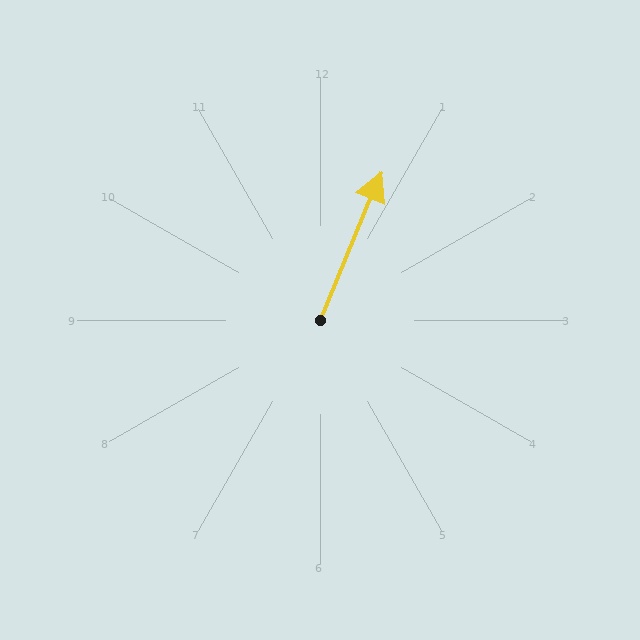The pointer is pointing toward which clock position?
Roughly 1 o'clock.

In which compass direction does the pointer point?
North.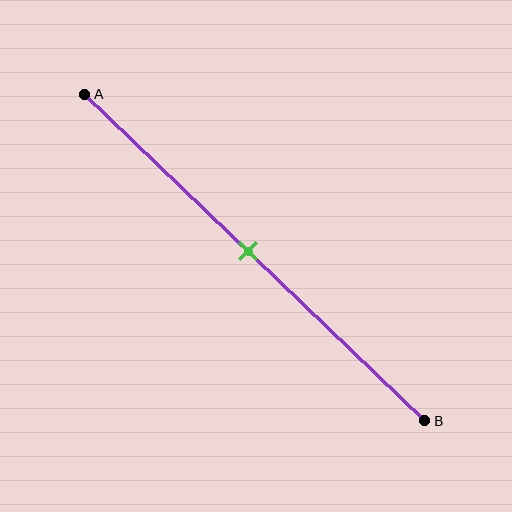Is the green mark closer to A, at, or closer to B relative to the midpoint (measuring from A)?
The green mark is approximately at the midpoint of segment AB.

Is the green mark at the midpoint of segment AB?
Yes, the mark is approximately at the midpoint.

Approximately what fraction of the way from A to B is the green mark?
The green mark is approximately 50% of the way from A to B.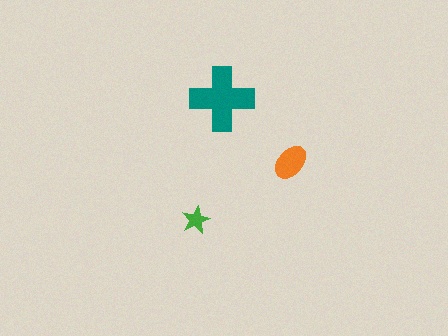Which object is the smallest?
The green star.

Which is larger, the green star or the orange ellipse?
The orange ellipse.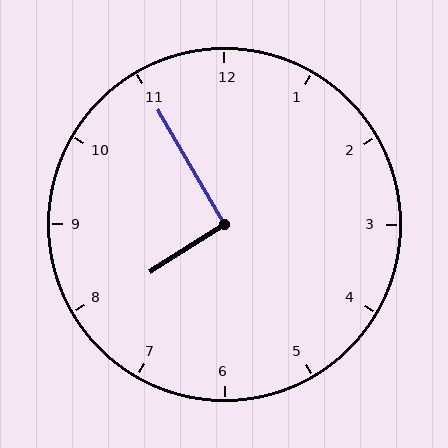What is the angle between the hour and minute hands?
Approximately 92 degrees.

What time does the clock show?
7:55.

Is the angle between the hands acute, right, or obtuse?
It is right.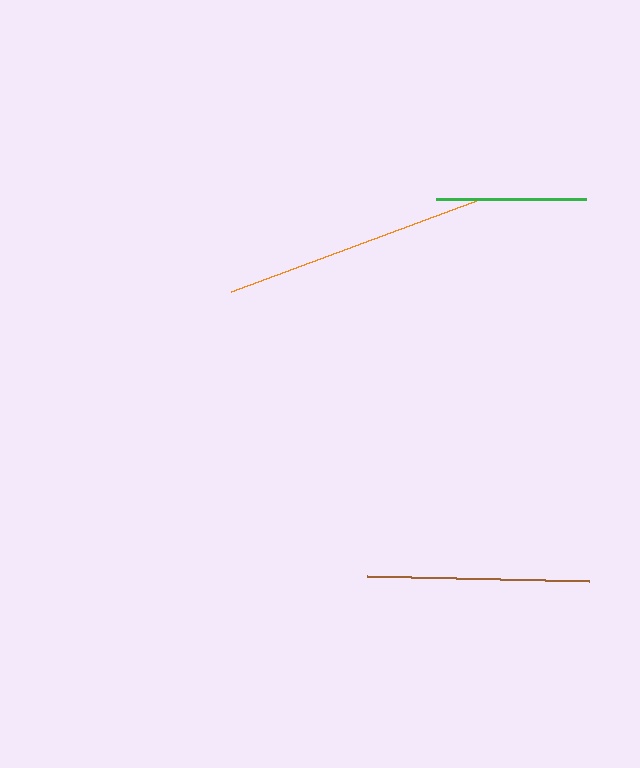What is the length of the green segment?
The green segment is approximately 151 pixels long.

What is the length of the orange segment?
The orange segment is approximately 265 pixels long.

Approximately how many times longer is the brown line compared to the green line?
The brown line is approximately 1.5 times the length of the green line.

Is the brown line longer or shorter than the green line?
The brown line is longer than the green line.